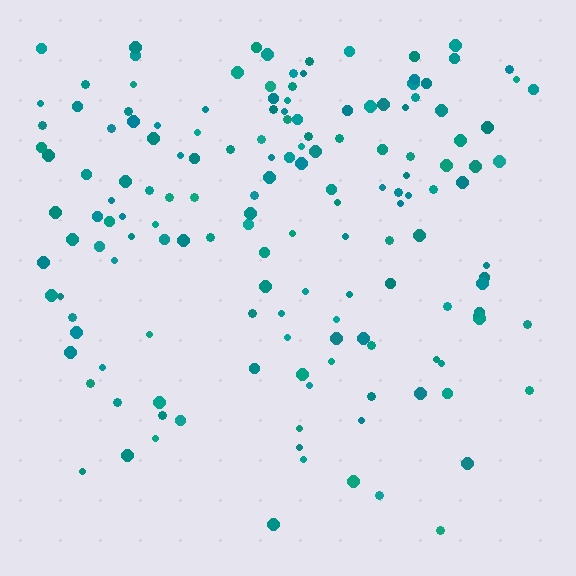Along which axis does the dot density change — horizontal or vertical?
Vertical.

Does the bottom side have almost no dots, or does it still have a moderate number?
Still a moderate number, just noticeably fewer than the top.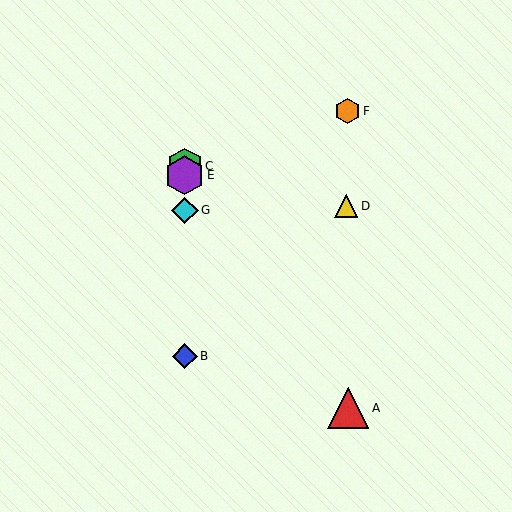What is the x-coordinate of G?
Object G is at x≈185.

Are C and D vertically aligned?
No, C is at x≈185 and D is at x≈346.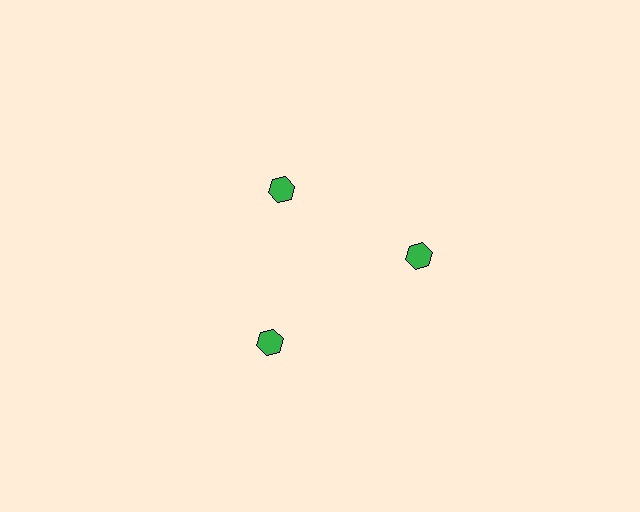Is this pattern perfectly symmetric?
No. The 3 green hexagons are arranged in a ring, but one element near the 11 o'clock position is pulled inward toward the center, breaking the 3-fold rotational symmetry.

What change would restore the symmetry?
The symmetry would be restored by moving it outward, back onto the ring so that all 3 hexagons sit at equal angles and equal distance from the center.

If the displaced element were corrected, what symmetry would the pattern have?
It would have 3-fold rotational symmetry — the pattern would map onto itself every 120 degrees.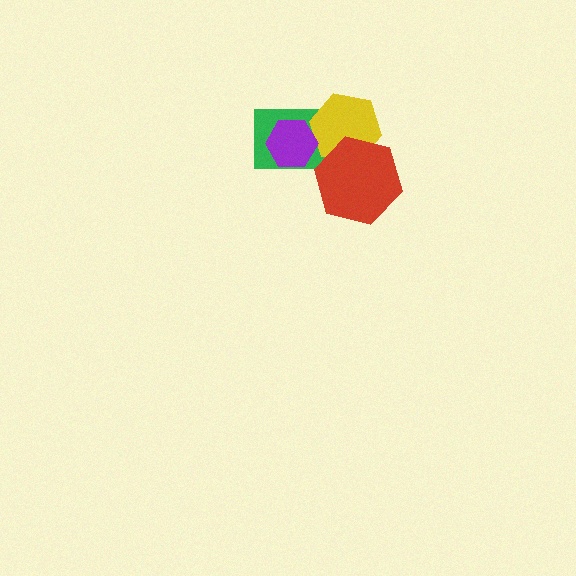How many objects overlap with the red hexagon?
2 objects overlap with the red hexagon.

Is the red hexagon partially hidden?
No, no other shape covers it.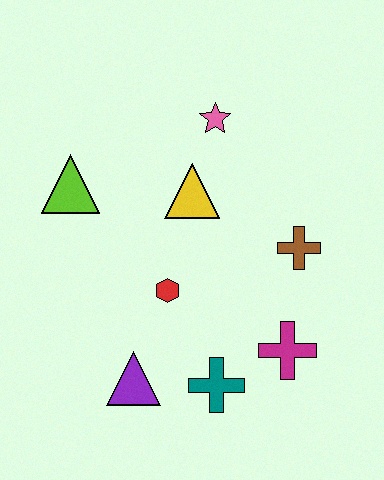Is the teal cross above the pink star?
No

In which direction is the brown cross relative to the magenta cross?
The brown cross is above the magenta cross.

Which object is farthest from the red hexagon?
The pink star is farthest from the red hexagon.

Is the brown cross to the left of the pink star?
No